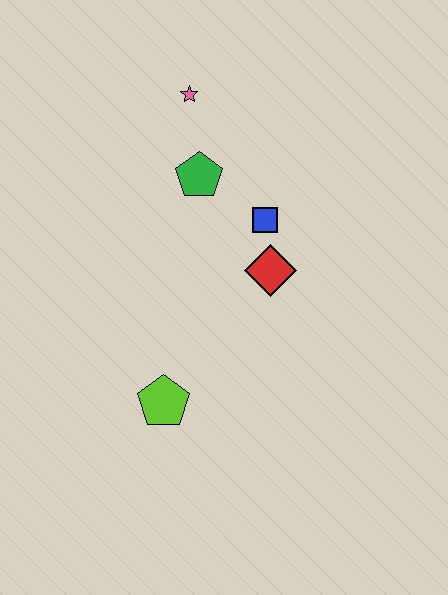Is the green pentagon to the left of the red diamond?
Yes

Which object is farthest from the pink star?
The lime pentagon is farthest from the pink star.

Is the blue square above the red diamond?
Yes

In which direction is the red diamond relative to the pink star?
The red diamond is below the pink star.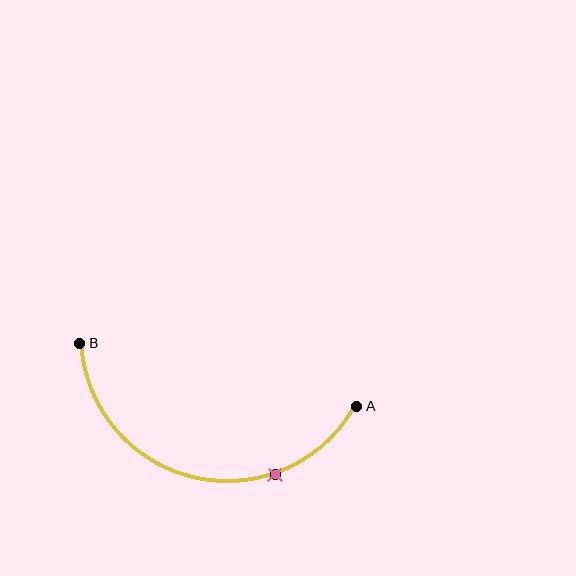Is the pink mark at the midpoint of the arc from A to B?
No. The pink mark lies on the arc but is closer to endpoint A. The arc midpoint would be at the point on the curve equidistant along the arc from both A and B.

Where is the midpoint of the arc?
The arc midpoint is the point on the curve farthest from the straight line joining A and B. It sits below that line.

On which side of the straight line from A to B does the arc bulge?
The arc bulges below the straight line connecting A and B.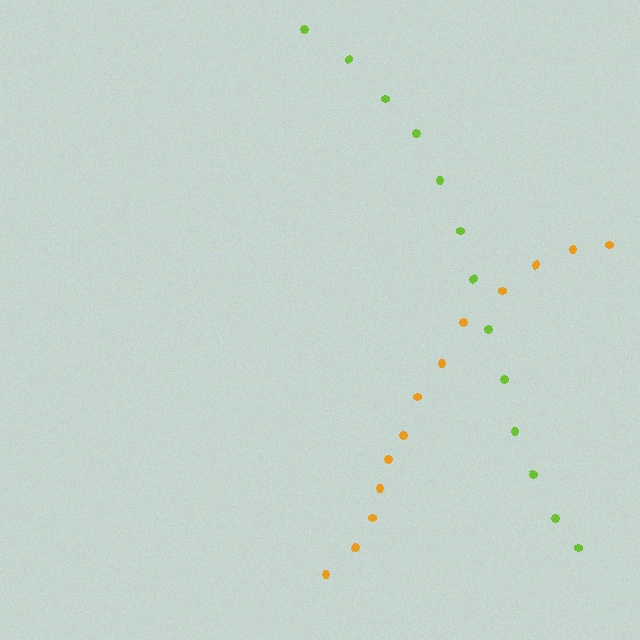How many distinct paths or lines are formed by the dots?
There are 2 distinct paths.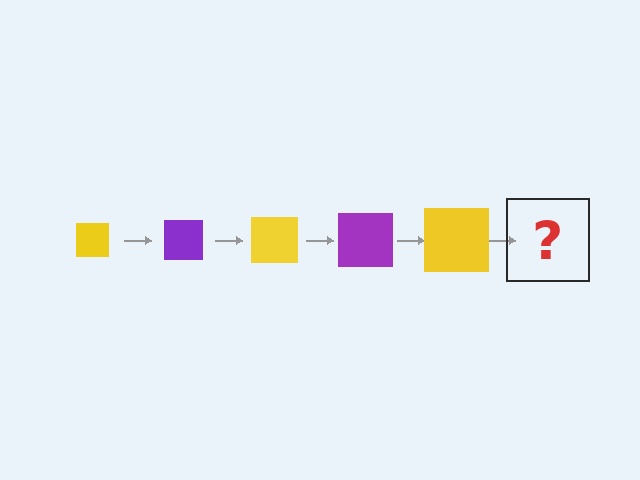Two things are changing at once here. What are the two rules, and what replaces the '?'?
The two rules are that the square grows larger each step and the color cycles through yellow and purple. The '?' should be a purple square, larger than the previous one.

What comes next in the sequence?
The next element should be a purple square, larger than the previous one.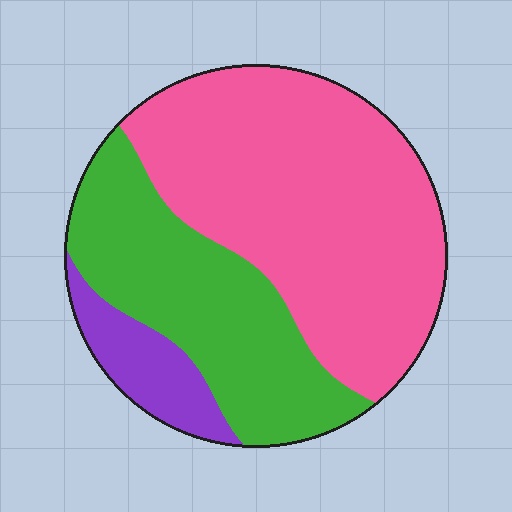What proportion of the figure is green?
Green covers 33% of the figure.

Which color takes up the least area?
Purple, at roughly 10%.